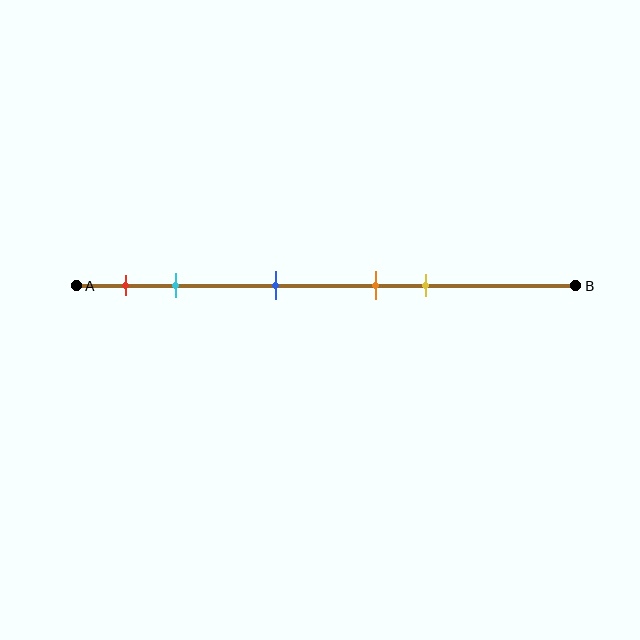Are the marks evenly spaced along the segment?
No, the marks are not evenly spaced.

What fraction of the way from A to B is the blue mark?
The blue mark is approximately 40% (0.4) of the way from A to B.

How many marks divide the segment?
There are 5 marks dividing the segment.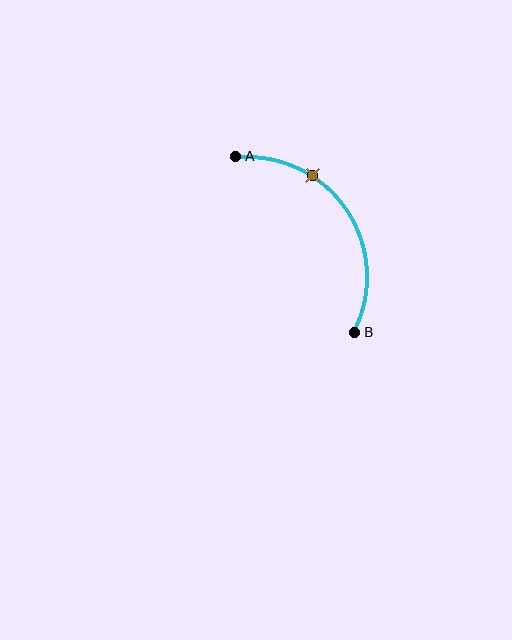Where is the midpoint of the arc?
The arc midpoint is the point on the curve farthest from the straight line joining A and B. It sits above and to the right of that line.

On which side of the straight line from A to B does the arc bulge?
The arc bulges above and to the right of the straight line connecting A and B.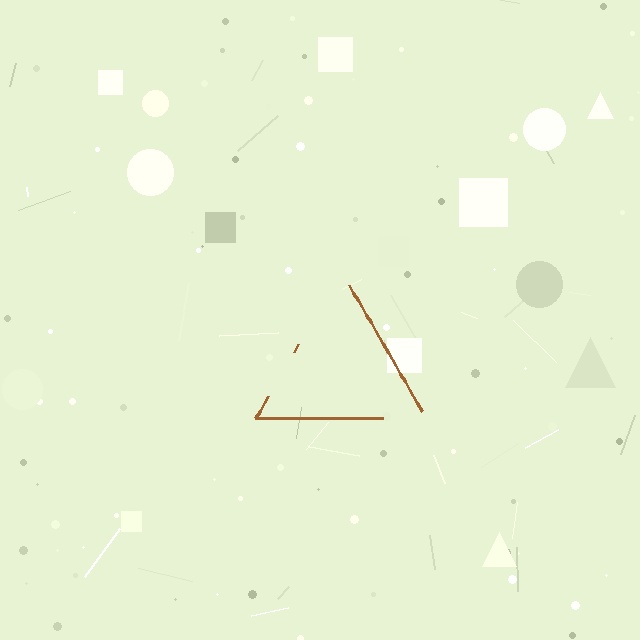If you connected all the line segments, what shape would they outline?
They would outline a triangle.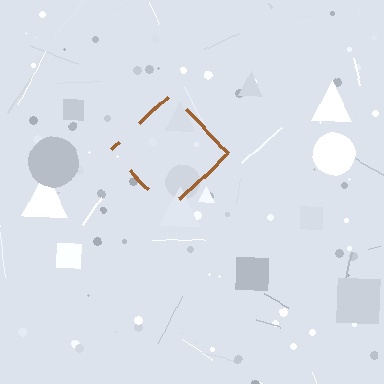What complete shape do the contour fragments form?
The contour fragments form a diamond.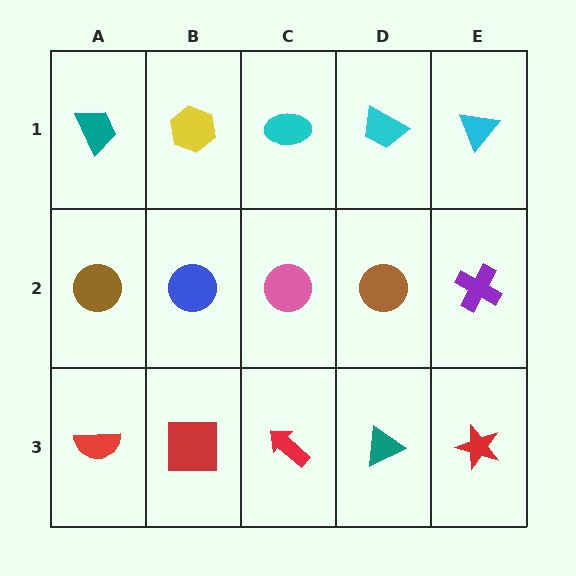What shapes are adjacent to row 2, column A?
A teal trapezoid (row 1, column A), a red semicircle (row 3, column A), a blue circle (row 2, column B).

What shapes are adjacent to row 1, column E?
A purple cross (row 2, column E), a cyan trapezoid (row 1, column D).